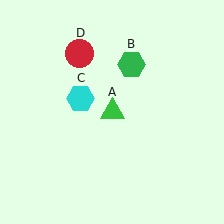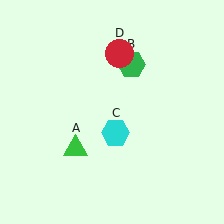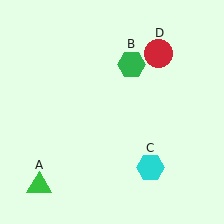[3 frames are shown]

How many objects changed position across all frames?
3 objects changed position: green triangle (object A), cyan hexagon (object C), red circle (object D).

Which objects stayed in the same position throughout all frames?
Green hexagon (object B) remained stationary.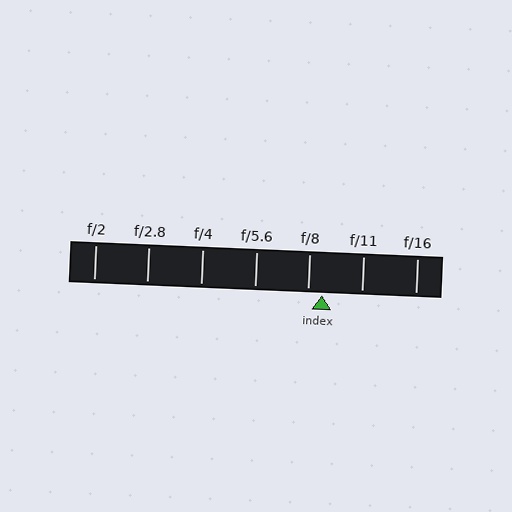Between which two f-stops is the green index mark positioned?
The index mark is between f/8 and f/11.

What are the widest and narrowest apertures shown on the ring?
The widest aperture shown is f/2 and the narrowest is f/16.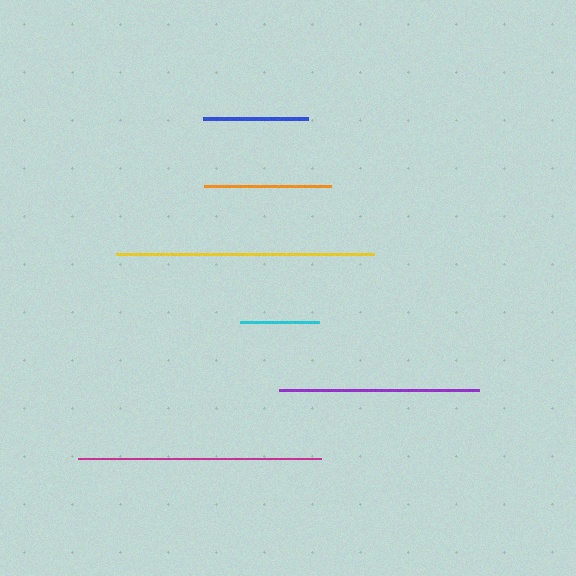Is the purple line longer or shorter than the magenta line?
The magenta line is longer than the purple line.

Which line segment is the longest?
The yellow line is the longest at approximately 258 pixels.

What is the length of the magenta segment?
The magenta segment is approximately 243 pixels long.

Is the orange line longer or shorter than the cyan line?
The orange line is longer than the cyan line.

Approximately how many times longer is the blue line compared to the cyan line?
The blue line is approximately 1.3 times the length of the cyan line.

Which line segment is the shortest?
The cyan line is the shortest at approximately 79 pixels.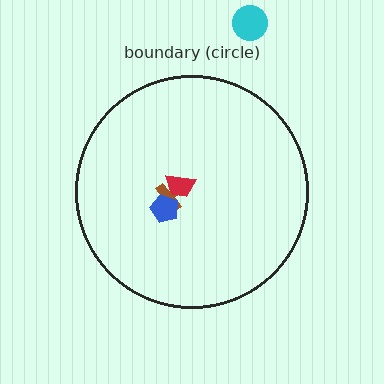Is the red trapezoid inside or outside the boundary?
Inside.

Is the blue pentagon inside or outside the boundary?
Inside.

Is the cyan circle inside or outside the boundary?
Outside.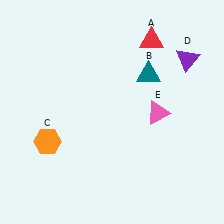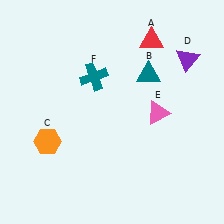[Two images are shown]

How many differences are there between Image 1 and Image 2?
There is 1 difference between the two images.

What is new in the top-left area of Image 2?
A teal cross (F) was added in the top-left area of Image 2.